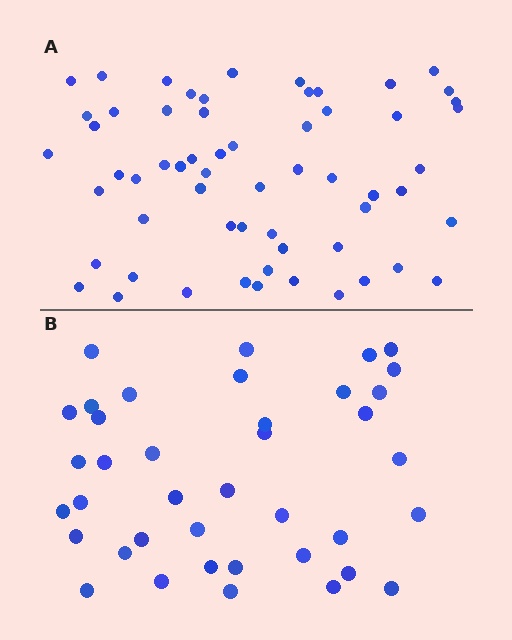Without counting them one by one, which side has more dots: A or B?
Region A (the top region) has more dots.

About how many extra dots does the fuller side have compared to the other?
Region A has approximately 20 more dots than region B.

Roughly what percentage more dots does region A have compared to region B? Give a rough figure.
About 55% more.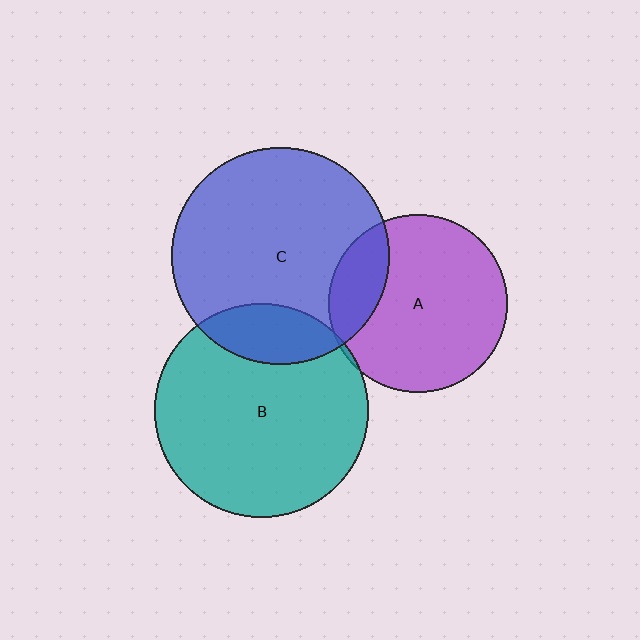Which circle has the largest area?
Circle C (blue).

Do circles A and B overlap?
Yes.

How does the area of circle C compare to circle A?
Approximately 1.5 times.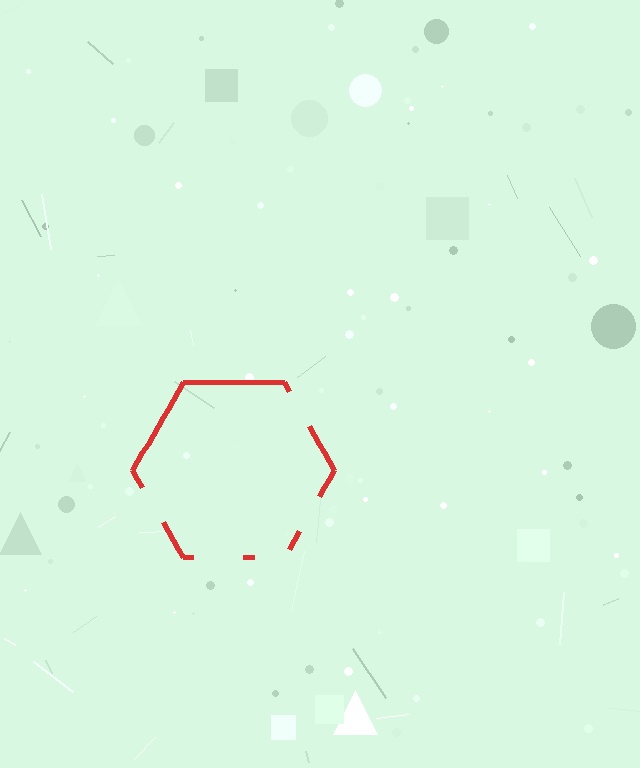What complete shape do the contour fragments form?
The contour fragments form a hexagon.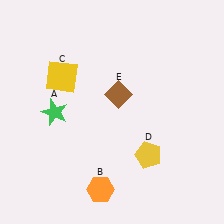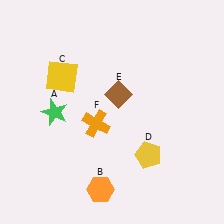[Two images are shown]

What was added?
An orange cross (F) was added in Image 2.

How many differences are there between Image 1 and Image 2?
There is 1 difference between the two images.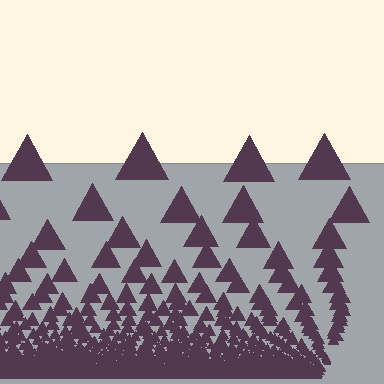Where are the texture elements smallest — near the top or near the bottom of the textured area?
Near the bottom.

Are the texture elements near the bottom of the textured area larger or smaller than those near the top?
Smaller. The gradient is inverted — elements near the bottom are smaller and denser.